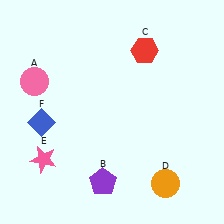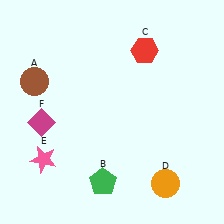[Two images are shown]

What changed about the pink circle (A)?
In Image 1, A is pink. In Image 2, it changed to brown.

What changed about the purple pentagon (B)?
In Image 1, B is purple. In Image 2, it changed to green.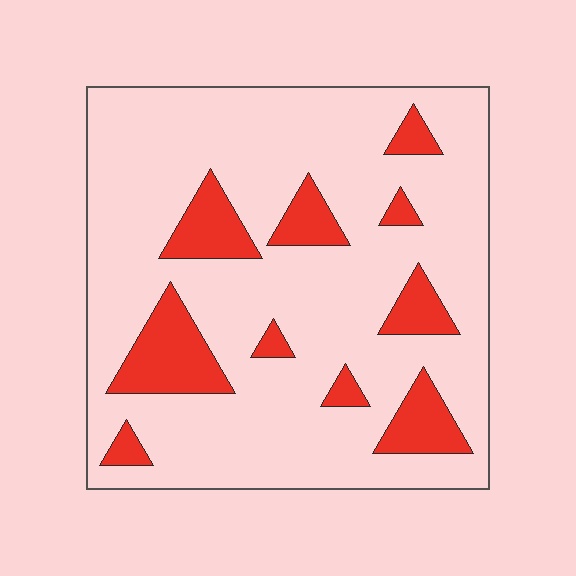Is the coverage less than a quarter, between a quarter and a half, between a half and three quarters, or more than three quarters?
Less than a quarter.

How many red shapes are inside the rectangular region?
10.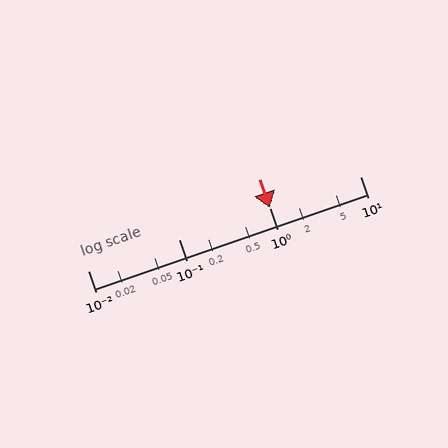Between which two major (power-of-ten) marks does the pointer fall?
The pointer is between 1 and 10.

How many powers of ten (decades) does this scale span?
The scale spans 3 decades, from 0.01 to 10.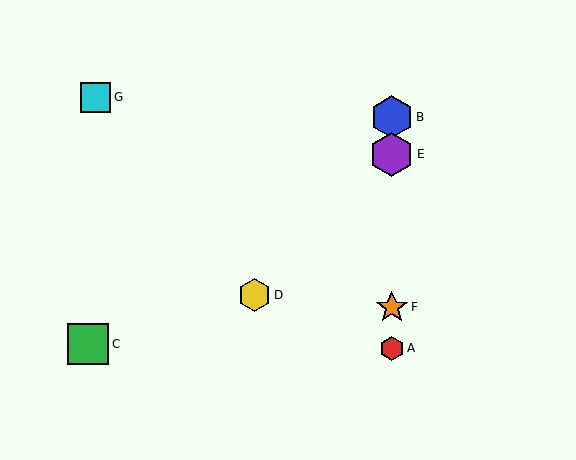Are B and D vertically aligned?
No, B is at x≈392 and D is at x≈254.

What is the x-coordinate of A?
Object A is at x≈392.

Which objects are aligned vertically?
Objects A, B, E, F are aligned vertically.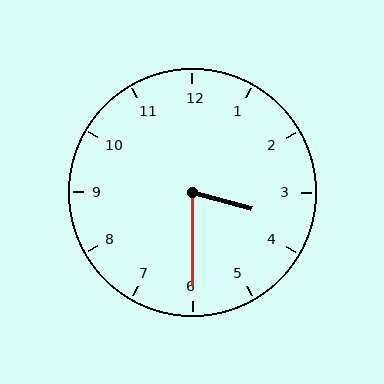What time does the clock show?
3:30.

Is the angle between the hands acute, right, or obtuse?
It is acute.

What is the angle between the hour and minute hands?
Approximately 75 degrees.